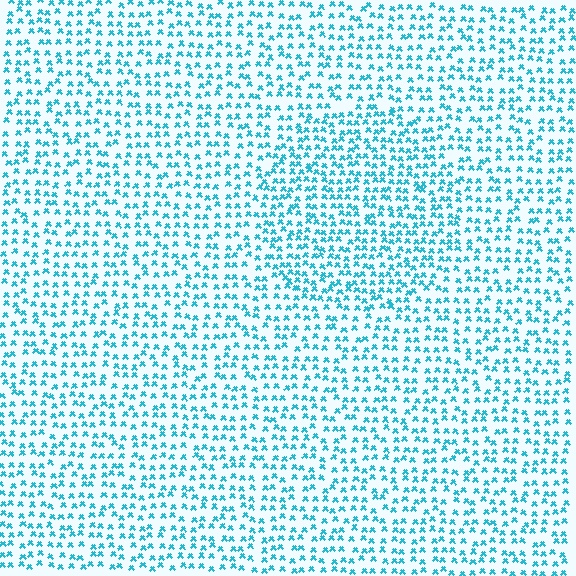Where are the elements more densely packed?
The elements are more densely packed inside the circle boundary.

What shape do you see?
I see a circle.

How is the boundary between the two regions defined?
The boundary is defined by a change in element density (approximately 1.4x ratio). All elements are the same color, size, and shape.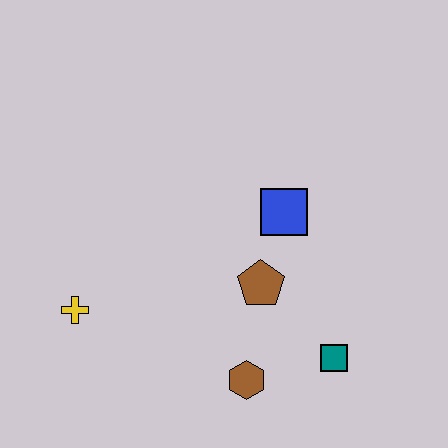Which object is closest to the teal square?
The brown hexagon is closest to the teal square.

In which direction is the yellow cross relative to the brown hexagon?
The yellow cross is to the left of the brown hexagon.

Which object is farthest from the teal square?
The yellow cross is farthest from the teal square.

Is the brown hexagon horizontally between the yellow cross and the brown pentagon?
Yes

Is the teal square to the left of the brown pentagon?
No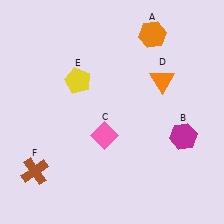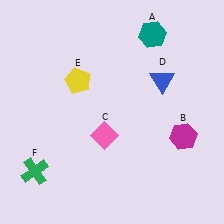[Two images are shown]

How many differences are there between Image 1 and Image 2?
There are 3 differences between the two images.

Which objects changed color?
A changed from orange to teal. D changed from orange to blue. F changed from brown to green.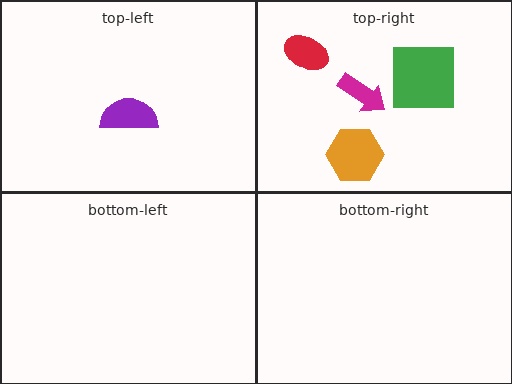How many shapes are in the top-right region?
4.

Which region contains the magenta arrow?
The top-right region.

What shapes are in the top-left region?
The purple semicircle.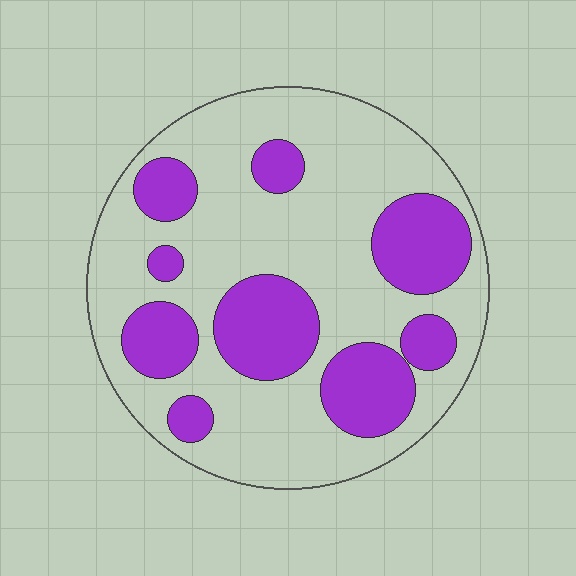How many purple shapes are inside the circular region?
9.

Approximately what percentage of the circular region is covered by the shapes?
Approximately 30%.